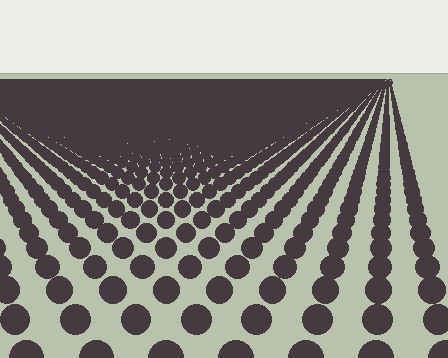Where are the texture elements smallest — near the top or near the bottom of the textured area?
Near the top.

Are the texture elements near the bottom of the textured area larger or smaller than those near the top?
Larger. Near the bottom, elements are closer to the viewer and appear at a bigger on-screen size.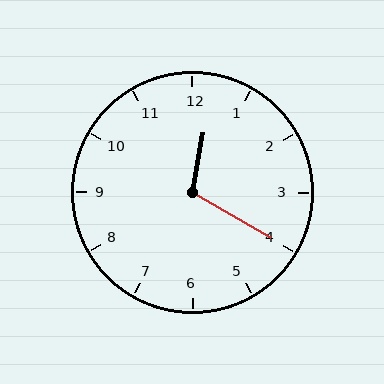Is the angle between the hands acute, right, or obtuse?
It is obtuse.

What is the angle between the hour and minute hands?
Approximately 110 degrees.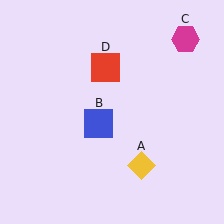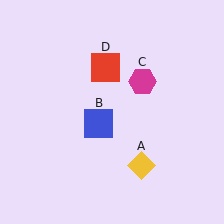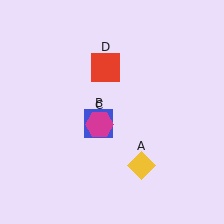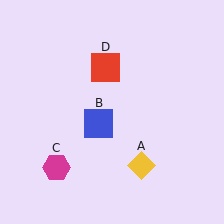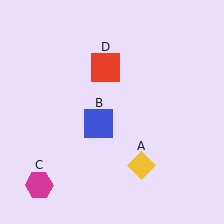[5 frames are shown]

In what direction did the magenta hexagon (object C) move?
The magenta hexagon (object C) moved down and to the left.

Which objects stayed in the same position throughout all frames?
Yellow diamond (object A) and blue square (object B) and red square (object D) remained stationary.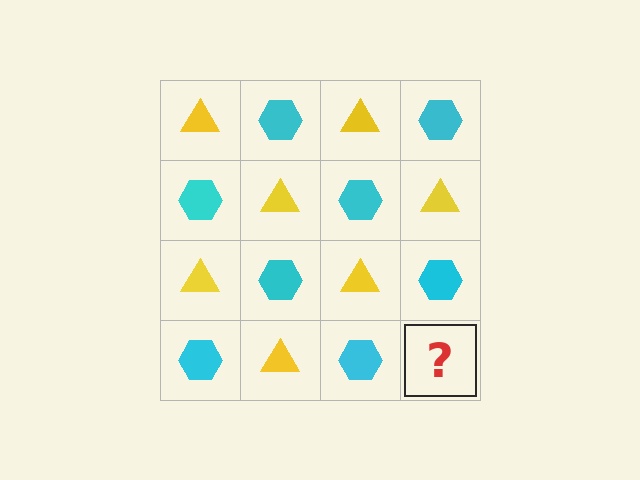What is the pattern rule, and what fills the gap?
The rule is that it alternates yellow triangle and cyan hexagon in a checkerboard pattern. The gap should be filled with a yellow triangle.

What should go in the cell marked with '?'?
The missing cell should contain a yellow triangle.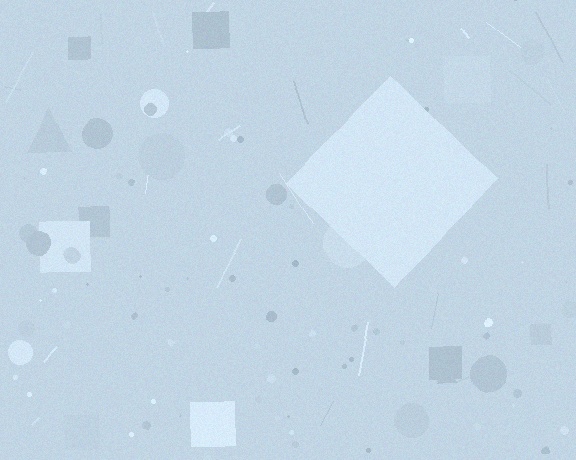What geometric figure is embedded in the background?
A diamond is embedded in the background.